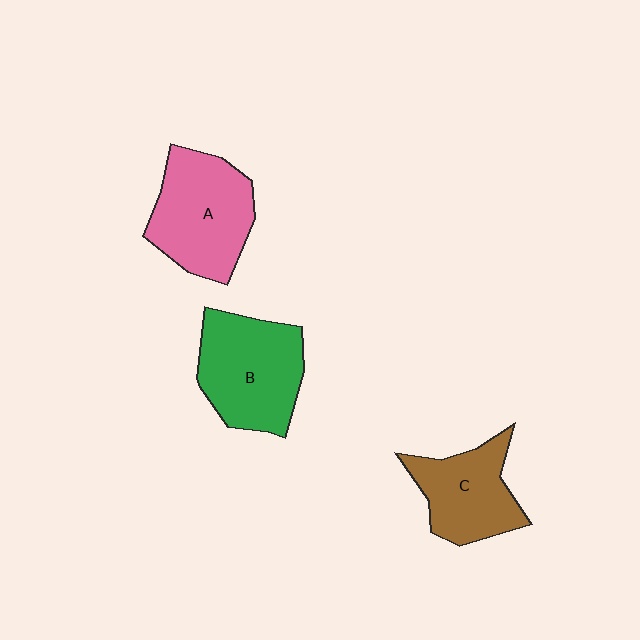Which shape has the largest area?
Shape B (green).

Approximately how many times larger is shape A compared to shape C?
Approximately 1.3 times.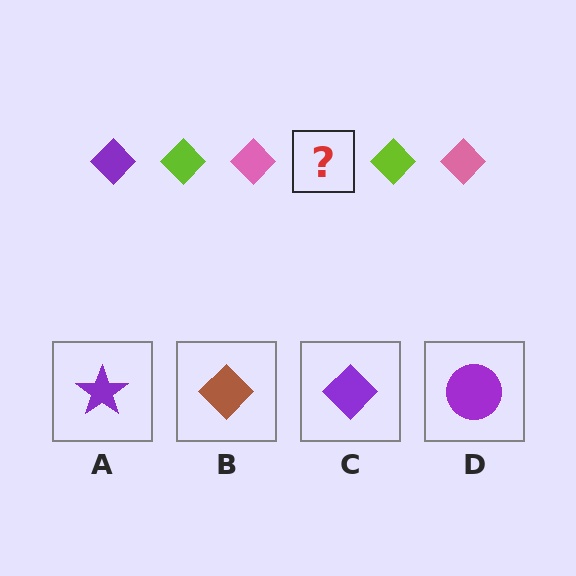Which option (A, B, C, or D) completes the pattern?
C.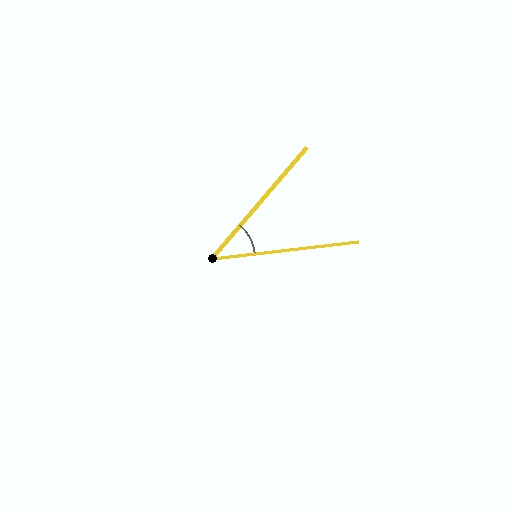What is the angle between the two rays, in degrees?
Approximately 43 degrees.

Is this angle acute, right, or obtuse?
It is acute.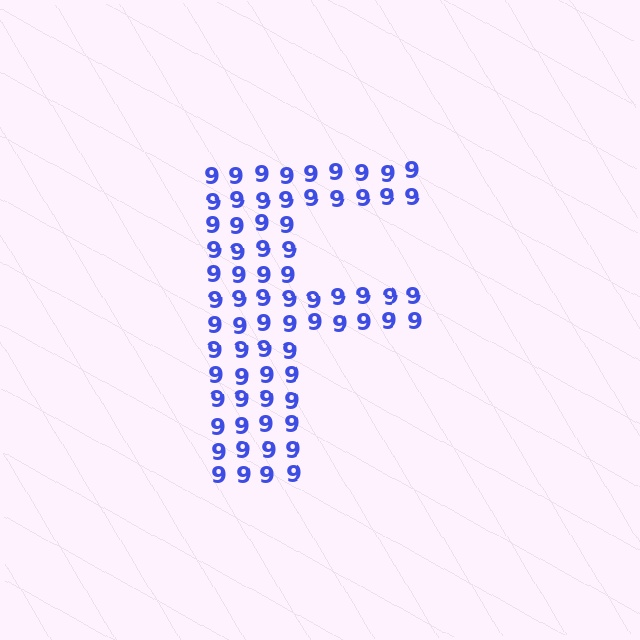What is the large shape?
The large shape is the letter F.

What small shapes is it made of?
It is made of small digit 9's.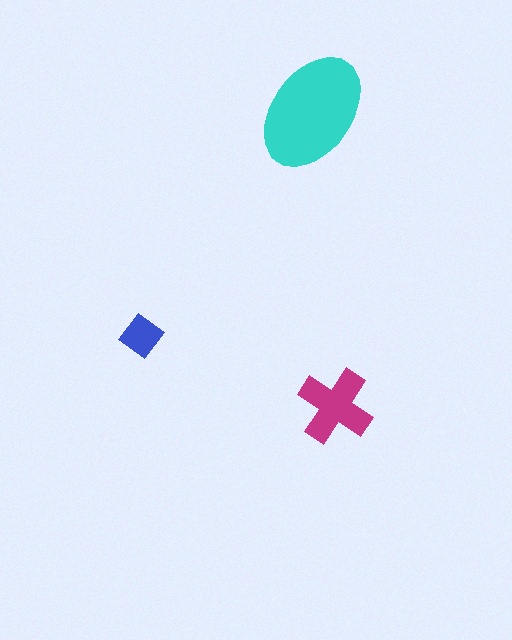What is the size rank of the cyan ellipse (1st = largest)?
1st.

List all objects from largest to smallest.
The cyan ellipse, the magenta cross, the blue diamond.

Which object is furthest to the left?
The blue diamond is leftmost.